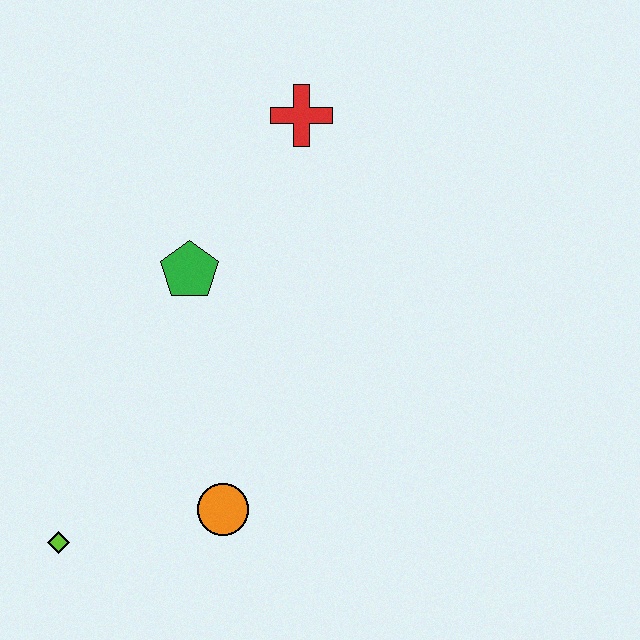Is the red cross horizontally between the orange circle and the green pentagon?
No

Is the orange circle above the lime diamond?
Yes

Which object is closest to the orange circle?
The lime diamond is closest to the orange circle.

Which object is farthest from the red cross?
The lime diamond is farthest from the red cross.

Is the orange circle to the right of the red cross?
No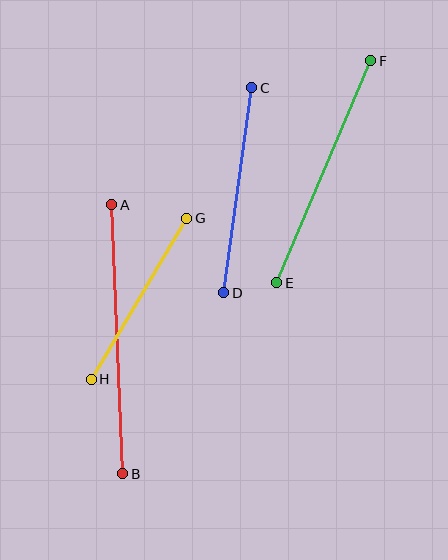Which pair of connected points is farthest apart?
Points A and B are farthest apart.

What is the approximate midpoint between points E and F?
The midpoint is at approximately (324, 172) pixels.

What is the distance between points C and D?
The distance is approximately 207 pixels.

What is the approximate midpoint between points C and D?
The midpoint is at approximately (238, 190) pixels.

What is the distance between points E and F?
The distance is approximately 241 pixels.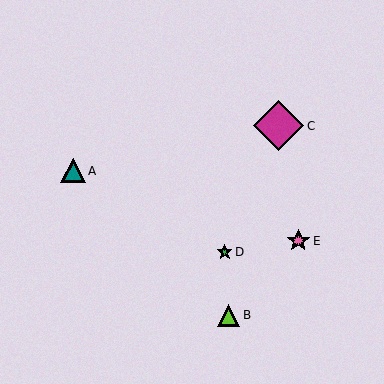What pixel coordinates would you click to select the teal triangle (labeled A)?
Click at (73, 171) to select the teal triangle A.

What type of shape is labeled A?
Shape A is a teal triangle.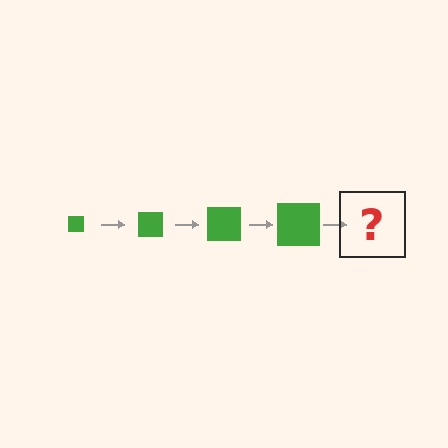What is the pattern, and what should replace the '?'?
The pattern is that the square gets progressively larger each step. The '?' should be a green square, larger than the previous one.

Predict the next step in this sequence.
The next step is a green square, larger than the previous one.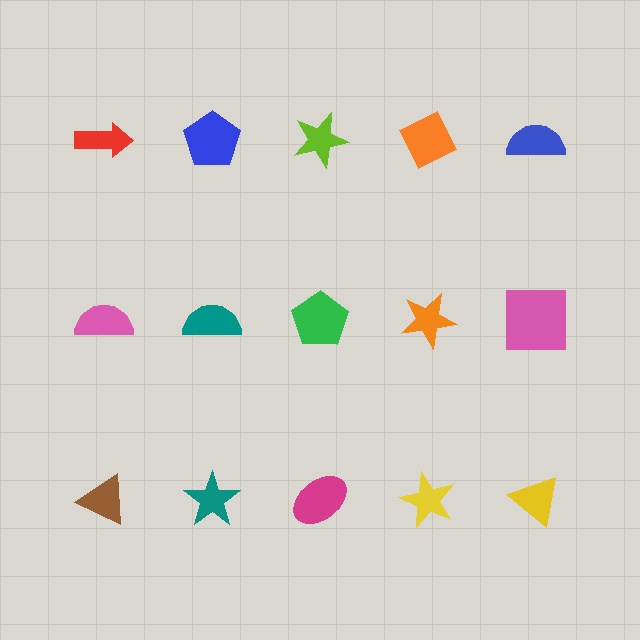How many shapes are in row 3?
5 shapes.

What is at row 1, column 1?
A red arrow.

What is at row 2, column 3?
A green pentagon.